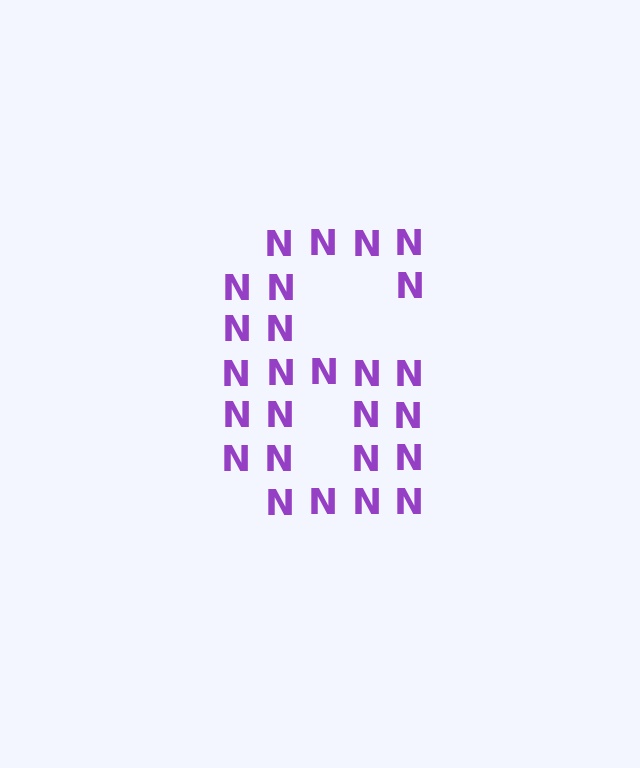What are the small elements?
The small elements are letter N's.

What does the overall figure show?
The overall figure shows the digit 6.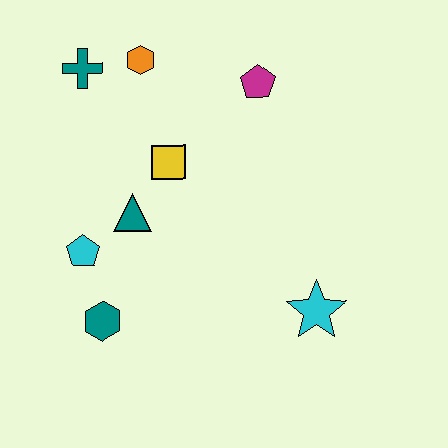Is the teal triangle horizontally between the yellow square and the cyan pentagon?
Yes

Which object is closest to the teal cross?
The orange hexagon is closest to the teal cross.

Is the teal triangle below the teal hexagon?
No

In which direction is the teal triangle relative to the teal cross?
The teal triangle is below the teal cross.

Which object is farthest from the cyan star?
The teal cross is farthest from the cyan star.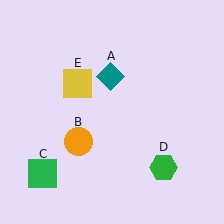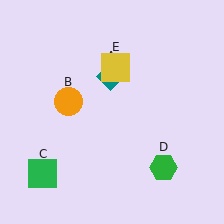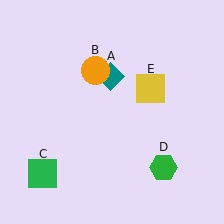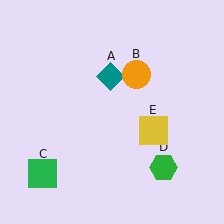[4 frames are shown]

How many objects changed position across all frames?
2 objects changed position: orange circle (object B), yellow square (object E).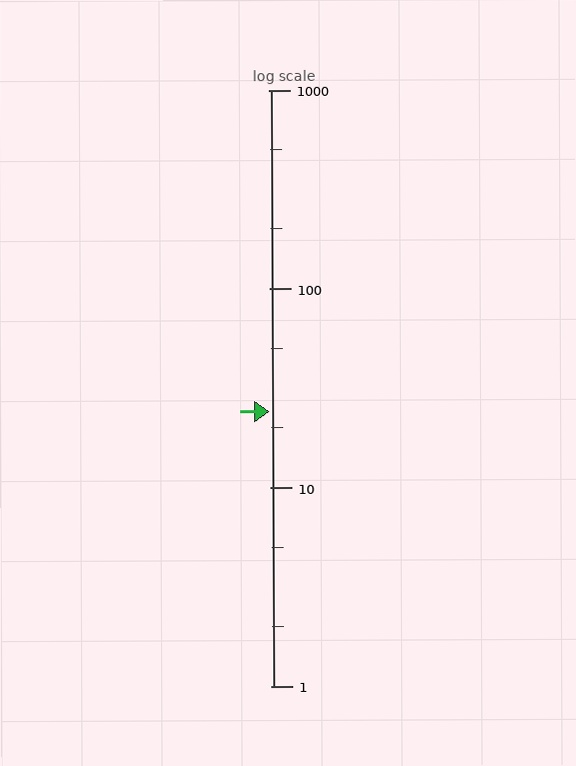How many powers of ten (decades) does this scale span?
The scale spans 3 decades, from 1 to 1000.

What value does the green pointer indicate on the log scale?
The pointer indicates approximately 24.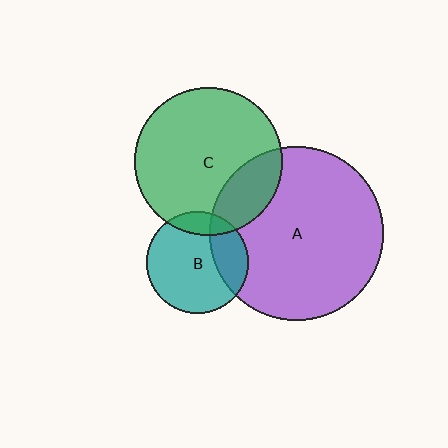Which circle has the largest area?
Circle A (purple).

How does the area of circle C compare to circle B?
Approximately 2.1 times.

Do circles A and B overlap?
Yes.